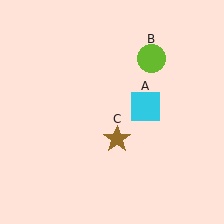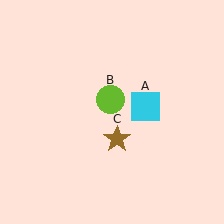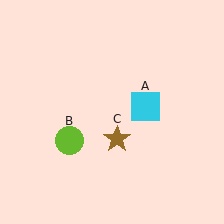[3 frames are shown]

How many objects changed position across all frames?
1 object changed position: lime circle (object B).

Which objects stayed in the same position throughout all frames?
Cyan square (object A) and brown star (object C) remained stationary.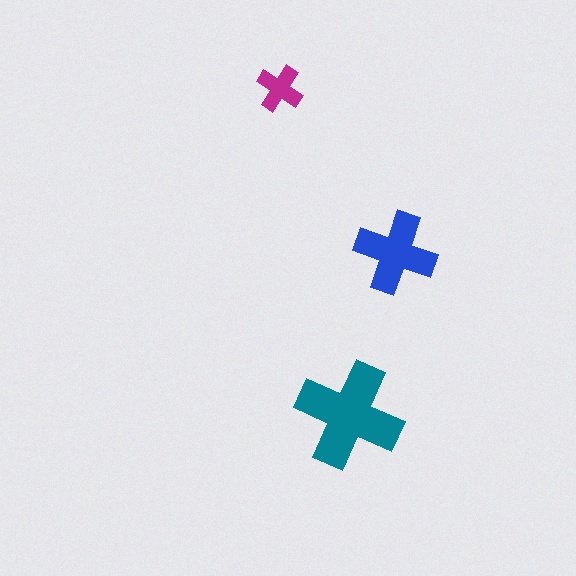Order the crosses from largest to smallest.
the teal one, the blue one, the magenta one.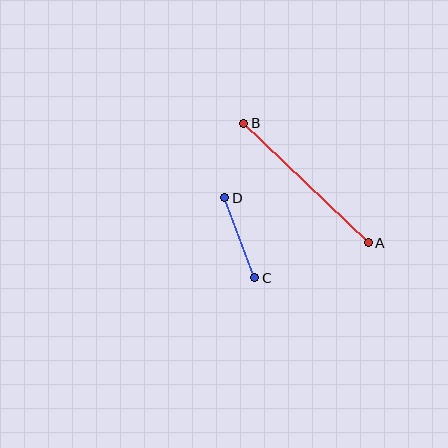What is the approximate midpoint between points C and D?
The midpoint is at approximately (240, 238) pixels.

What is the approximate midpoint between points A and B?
The midpoint is at approximately (306, 183) pixels.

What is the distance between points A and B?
The distance is approximately 173 pixels.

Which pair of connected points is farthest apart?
Points A and B are farthest apart.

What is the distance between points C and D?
The distance is approximately 86 pixels.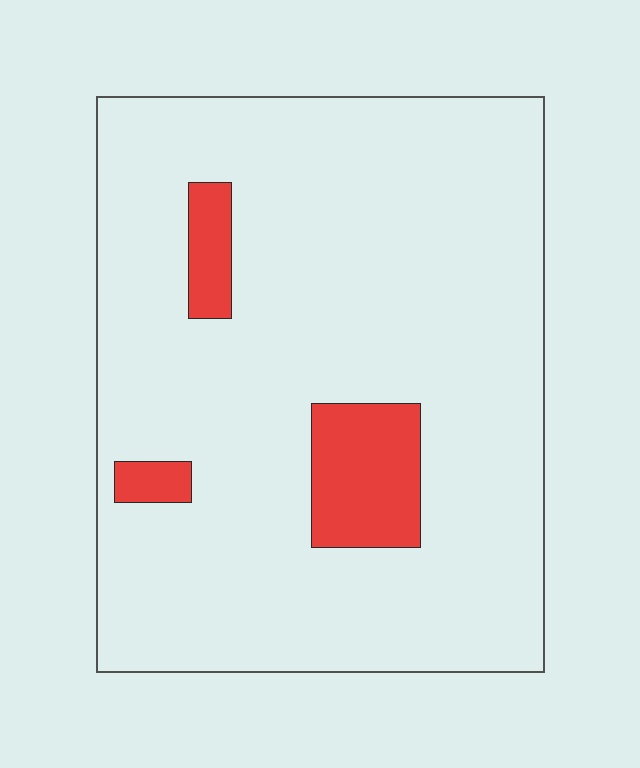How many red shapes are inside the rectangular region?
3.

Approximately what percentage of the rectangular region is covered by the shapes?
Approximately 10%.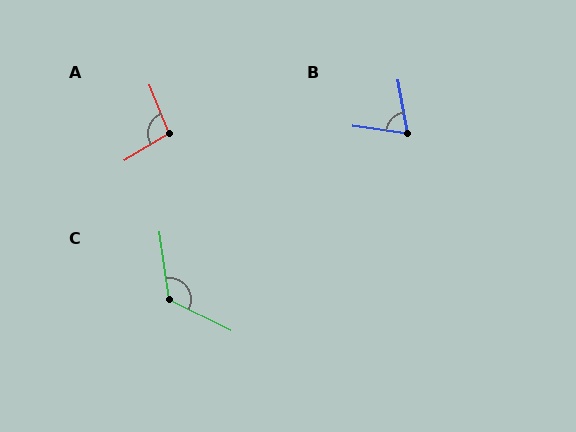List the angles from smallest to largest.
B (72°), A (99°), C (125°).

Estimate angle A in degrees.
Approximately 99 degrees.